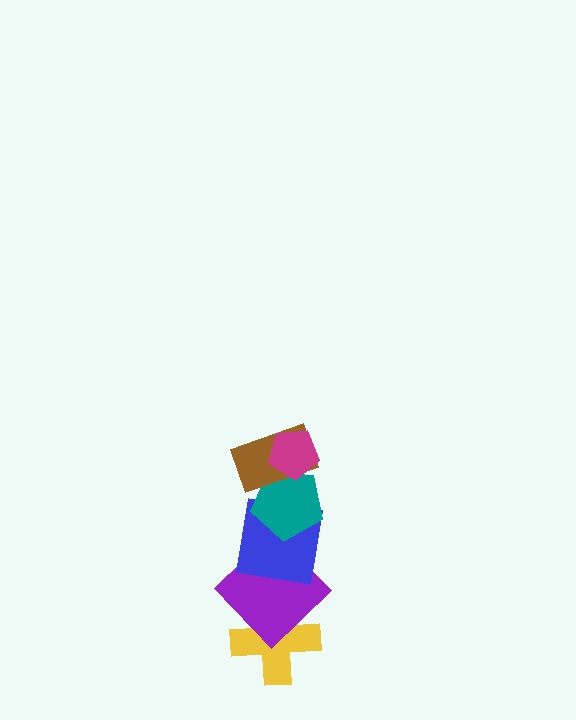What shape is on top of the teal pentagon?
The brown rectangle is on top of the teal pentagon.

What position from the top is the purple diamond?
The purple diamond is 5th from the top.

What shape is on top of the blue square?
The teal pentagon is on top of the blue square.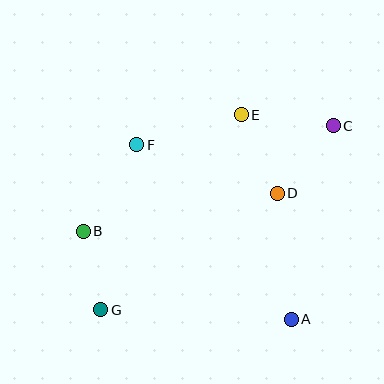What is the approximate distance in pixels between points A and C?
The distance between A and C is approximately 198 pixels.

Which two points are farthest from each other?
Points C and G are farthest from each other.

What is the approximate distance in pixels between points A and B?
The distance between A and B is approximately 226 pixels.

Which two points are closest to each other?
Points B and G are closest to each other.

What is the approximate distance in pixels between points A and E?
The distance between A and E is approximately 211 pixels.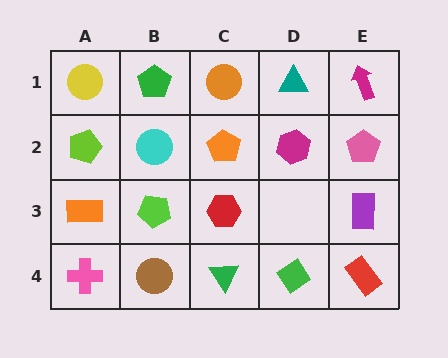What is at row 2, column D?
A magenta hexagon.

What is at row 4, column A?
A pink cross.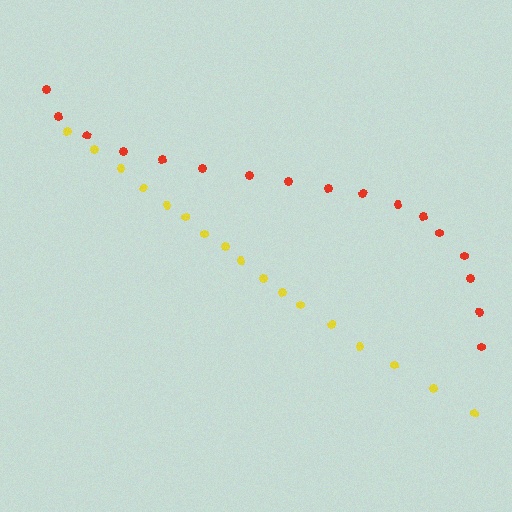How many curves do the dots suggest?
There are 2 distinct paths.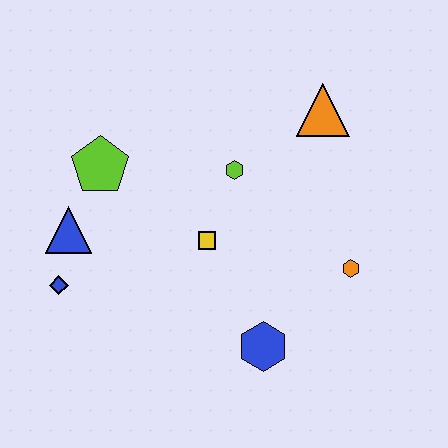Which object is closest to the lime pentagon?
The blue triangle is closest to the lime pentagon.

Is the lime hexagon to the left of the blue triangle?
No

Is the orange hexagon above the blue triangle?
No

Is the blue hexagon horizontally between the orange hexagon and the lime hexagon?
Yes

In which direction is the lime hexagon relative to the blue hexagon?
The lime hexagon is above the blue hexagon.